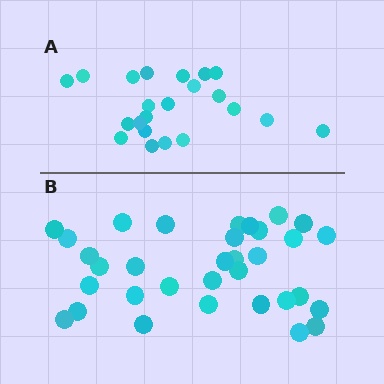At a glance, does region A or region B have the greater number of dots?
Region B (the bottom region) has more dots.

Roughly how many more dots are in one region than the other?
Region B has roughly 12 or so more dots than region A.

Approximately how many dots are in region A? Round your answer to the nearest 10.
About 20 dots. (The exact count is 22, which rounds to 20.)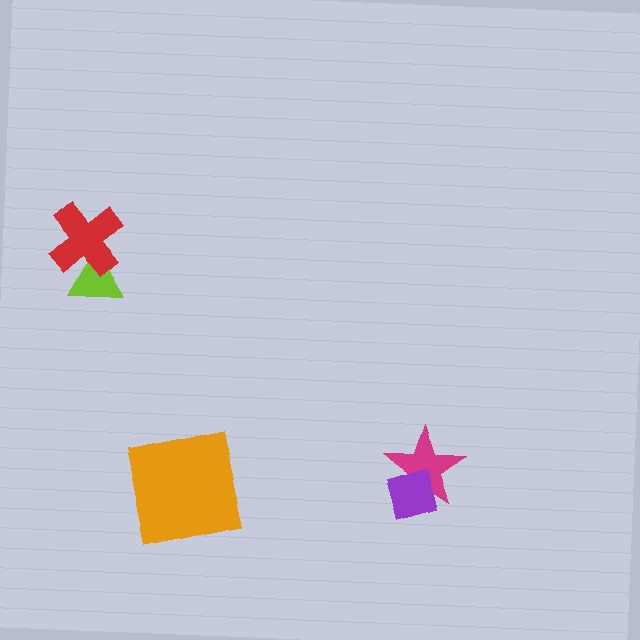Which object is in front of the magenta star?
The purple diamond is in front of the magenta star.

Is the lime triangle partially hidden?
Yes, it is partially covered by another shape.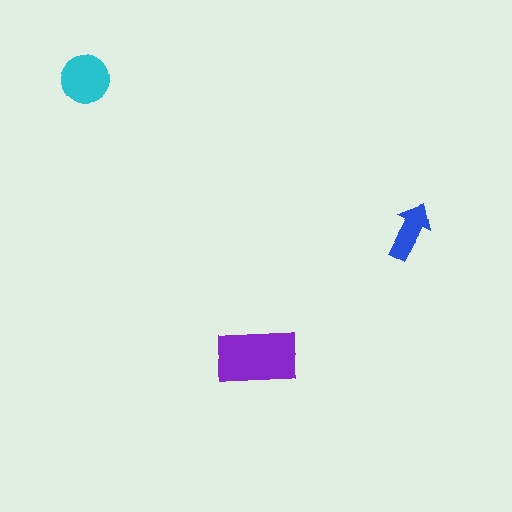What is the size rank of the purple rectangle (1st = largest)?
1st.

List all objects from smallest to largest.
The blue arrow, the cyan circle, the purple rectangle.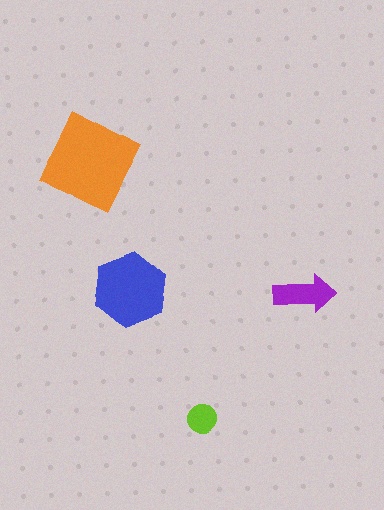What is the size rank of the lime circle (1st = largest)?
4th.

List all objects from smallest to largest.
The lime circle, the purple arrow, the blue hexagon, the orange diamond.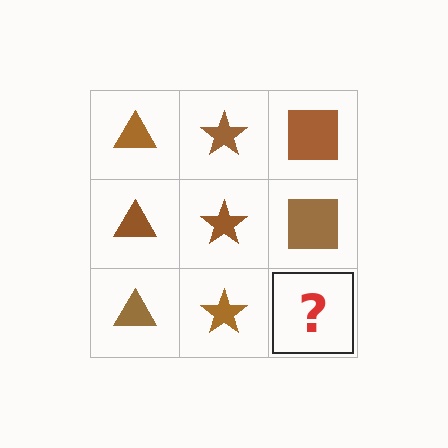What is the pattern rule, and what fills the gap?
The rule is that each column has a consistent shape. The gap should be filled with a brown square.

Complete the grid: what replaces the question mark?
The question mark should be replaced with a brown square.